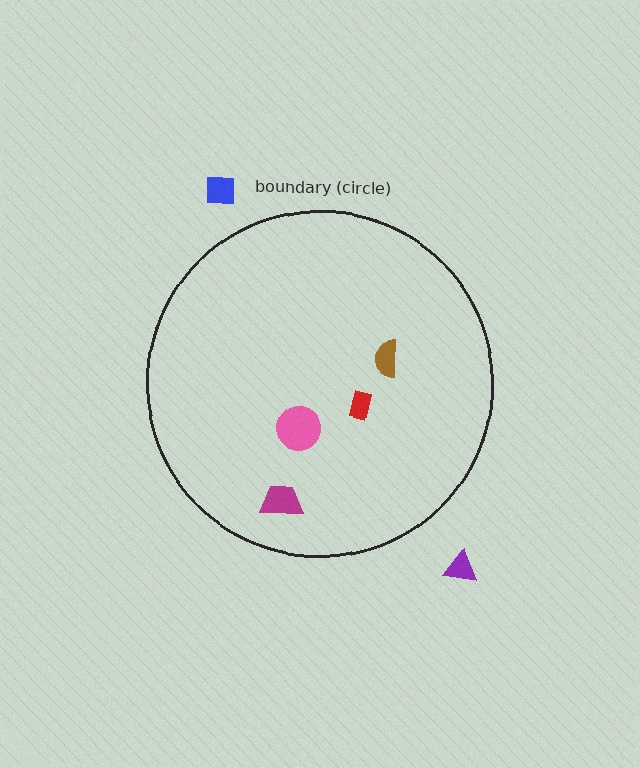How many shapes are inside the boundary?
4 inside, 2 outside.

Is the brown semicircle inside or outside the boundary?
Inside.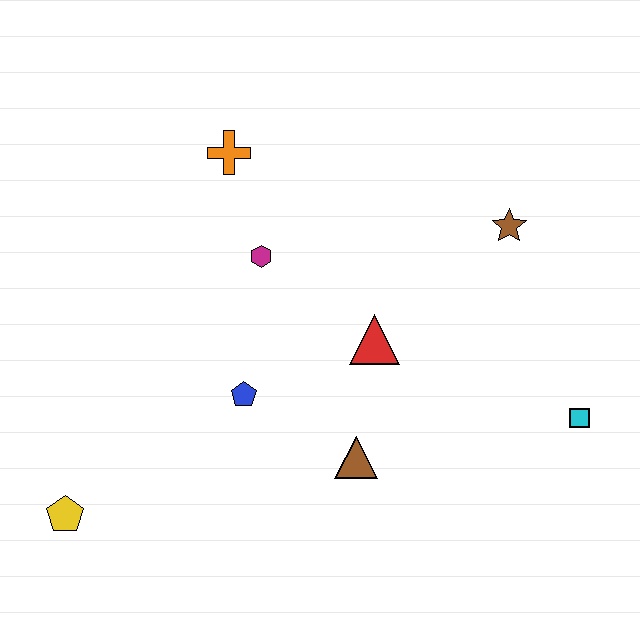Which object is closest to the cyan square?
The brown star is closest to the cyan square.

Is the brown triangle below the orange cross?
Yes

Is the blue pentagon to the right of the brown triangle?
No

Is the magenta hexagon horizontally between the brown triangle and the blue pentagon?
Yes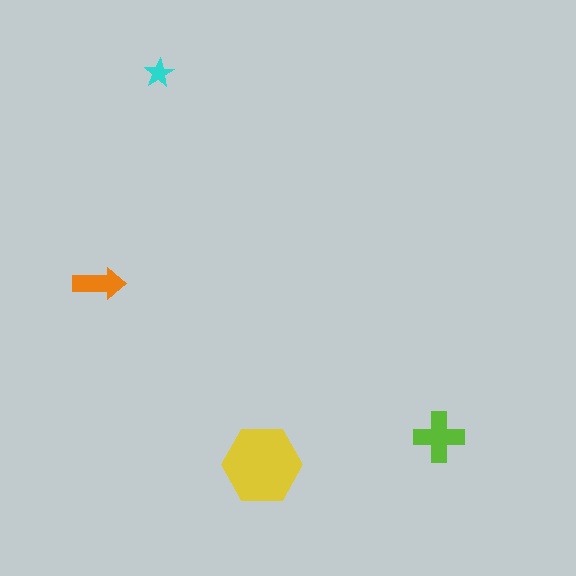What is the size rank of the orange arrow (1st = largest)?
3rd.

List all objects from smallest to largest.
The cyan star, the orange arrow, the lime cross, the yellow hexagon.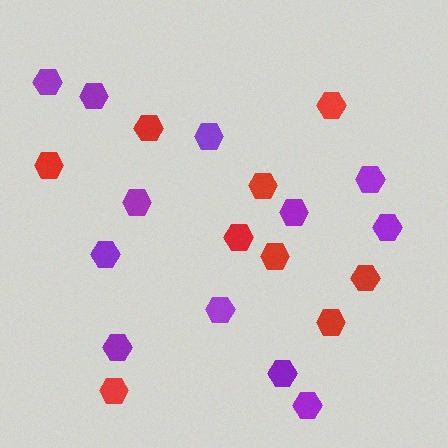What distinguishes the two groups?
There are 2 groups: one group of red hexagons (9) and one group of purple hexagons (12).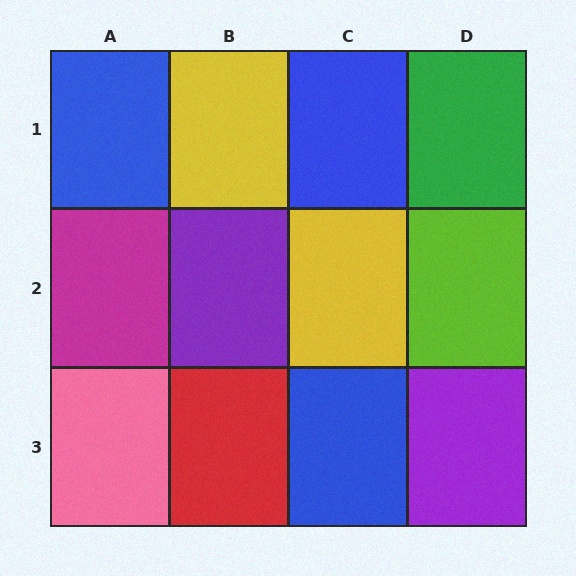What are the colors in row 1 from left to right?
Blue, yellow, blue, green.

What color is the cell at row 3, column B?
Red.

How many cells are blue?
3 cells are blue.